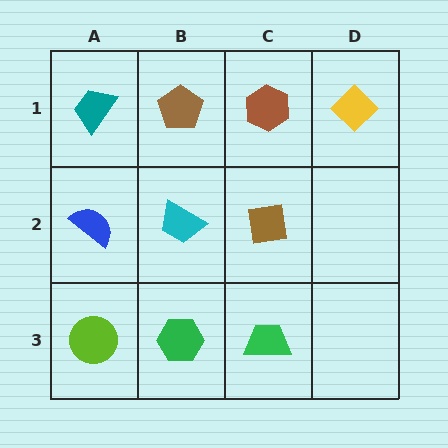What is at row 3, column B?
A green hexagon.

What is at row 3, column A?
A lime circle.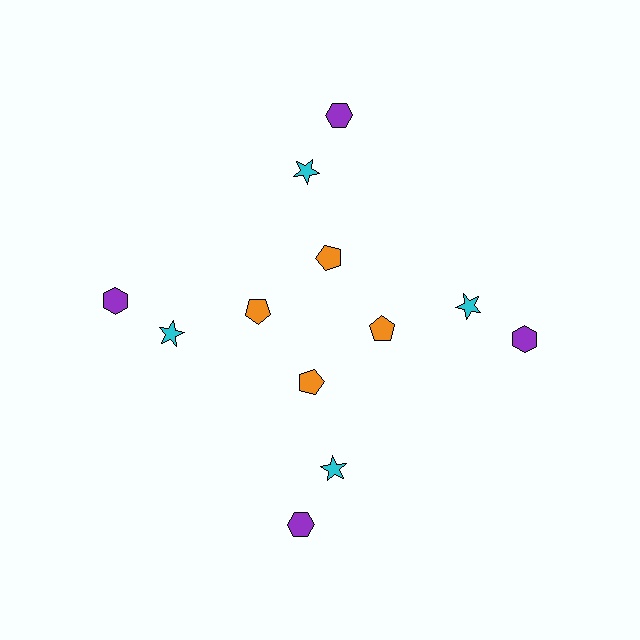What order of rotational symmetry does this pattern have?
This pattern has 4-fold rotational symmetry.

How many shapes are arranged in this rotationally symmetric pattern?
There are 12 shapes, arranged in 4 groups of 3.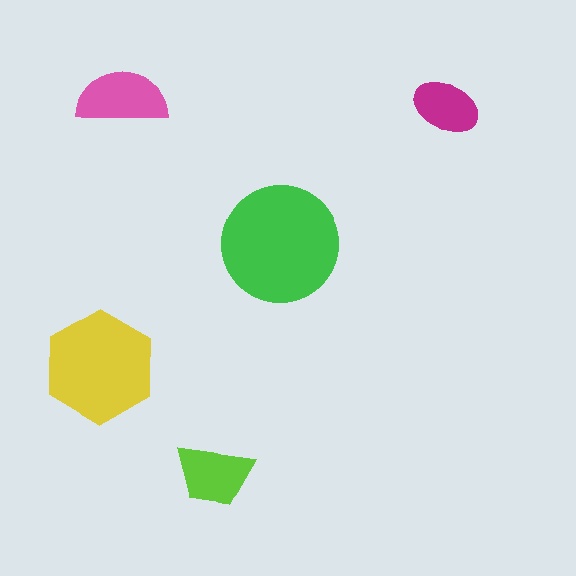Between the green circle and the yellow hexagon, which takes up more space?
The green circle.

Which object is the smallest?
The magenta ellipse.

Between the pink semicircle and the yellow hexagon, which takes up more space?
The yellow hexagon.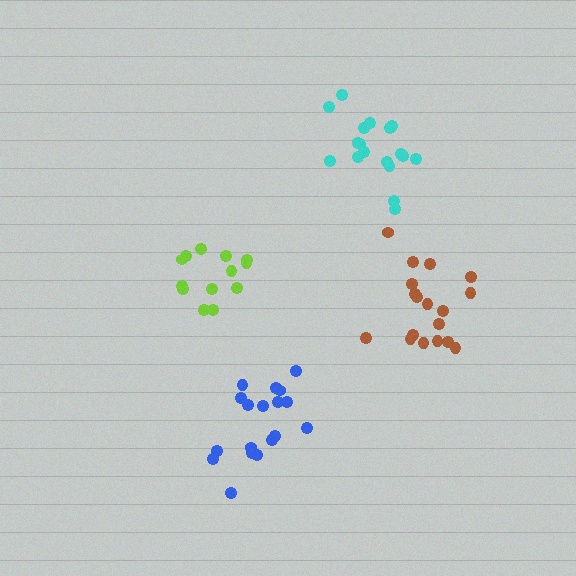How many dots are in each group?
Group 1: 18 dots, Group 2: 18 dots, Group 3: 13 dots, Group 4: 18 dots (67 total).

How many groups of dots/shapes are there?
There are 4 groups.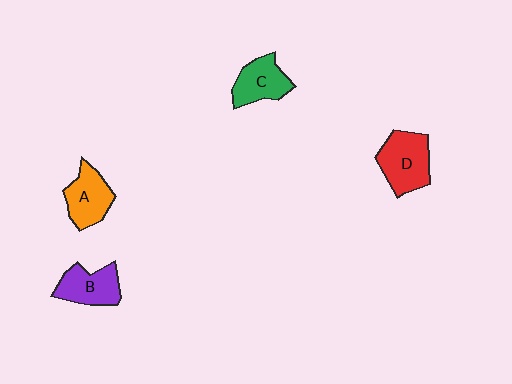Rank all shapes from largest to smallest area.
From largest to smallest: D (red), A (orange), B (purple), C (green).